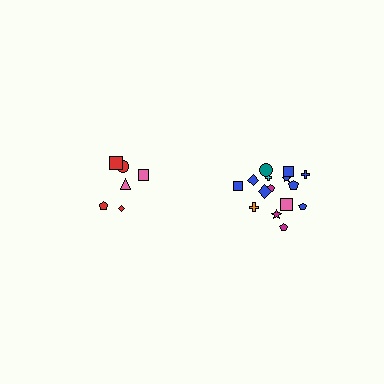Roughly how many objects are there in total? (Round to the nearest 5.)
Roughly 20 objects in total.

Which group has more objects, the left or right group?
The right group.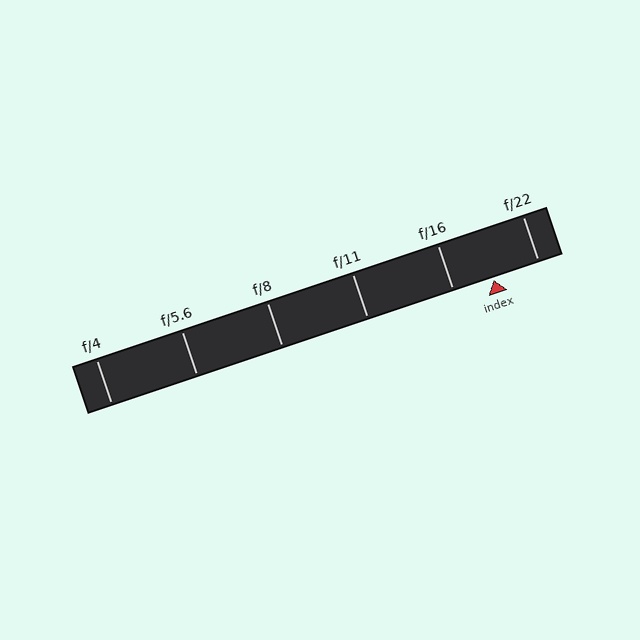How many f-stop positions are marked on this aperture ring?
There are 6 f-stop positions marked.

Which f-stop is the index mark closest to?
The index mark is closest to f/16.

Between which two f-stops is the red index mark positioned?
The index mark is between f/16 and f/22.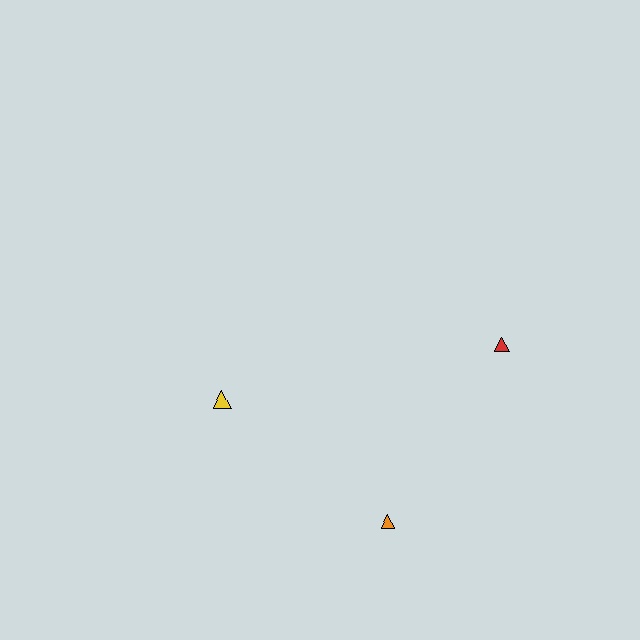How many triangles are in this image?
There are 3 triangles.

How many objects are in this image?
There are 3 objects.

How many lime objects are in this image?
There are no lime objects.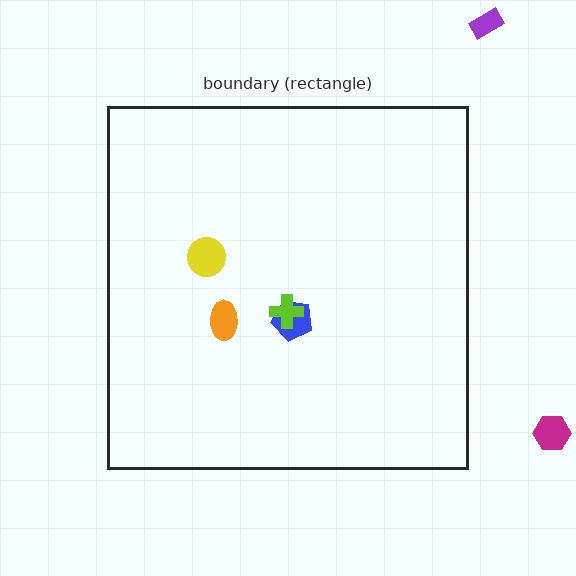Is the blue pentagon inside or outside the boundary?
Inside.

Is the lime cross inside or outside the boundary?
Inside.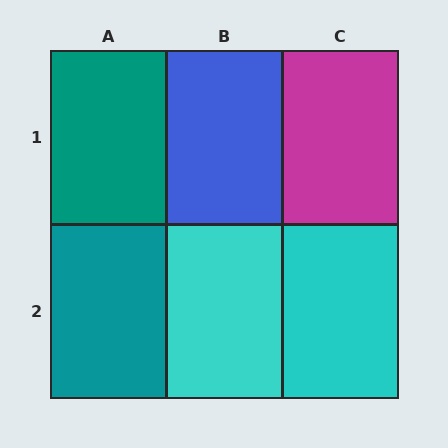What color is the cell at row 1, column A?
Teal.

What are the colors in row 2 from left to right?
Teal, cyan, cyan.